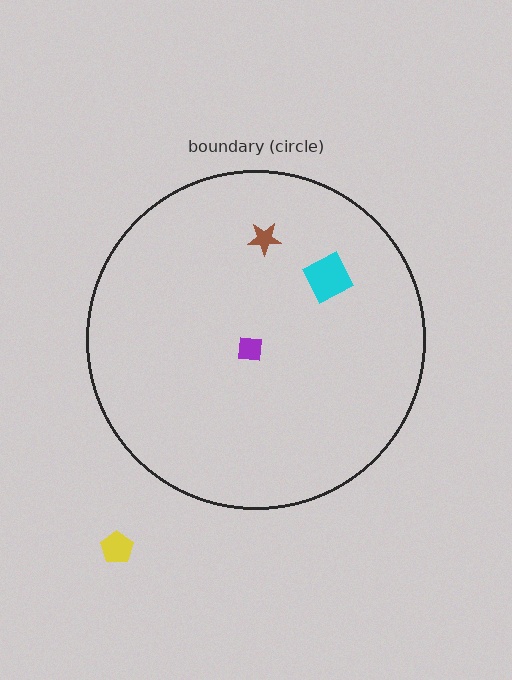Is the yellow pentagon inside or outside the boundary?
Outside.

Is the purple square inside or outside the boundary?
Inside.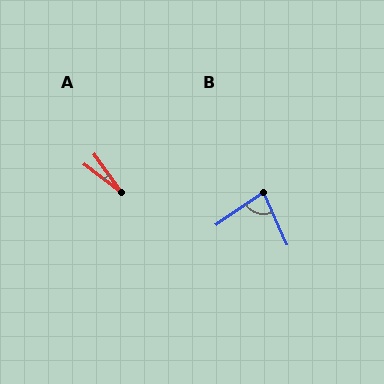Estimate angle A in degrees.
Approximately 18 degrees.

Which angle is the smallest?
A, at approximately 18 degrees.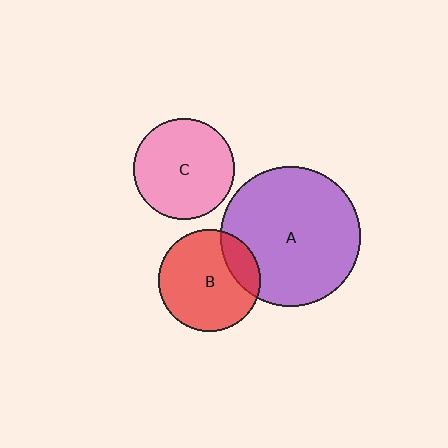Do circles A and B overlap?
Yes.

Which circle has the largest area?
Circle A (purple).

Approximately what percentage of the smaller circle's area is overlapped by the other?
Approximately 20%.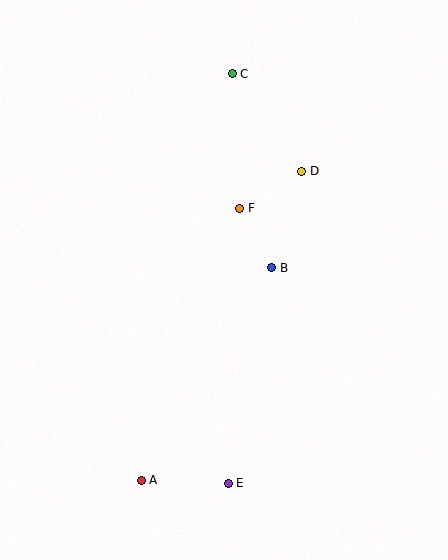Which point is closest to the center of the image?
Point B at (272, 268) is closest to the center.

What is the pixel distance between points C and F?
The distance between C and F is 135 pixels.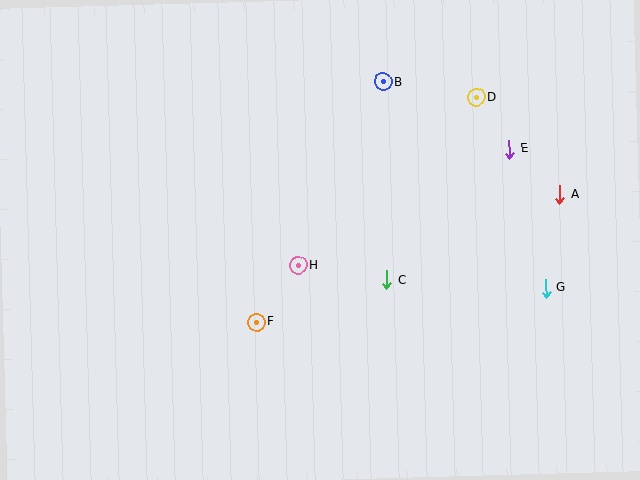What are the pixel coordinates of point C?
Point C is at (387, 280).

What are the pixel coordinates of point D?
Point D is at (476, 97).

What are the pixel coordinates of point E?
Point E is at (509, 149).